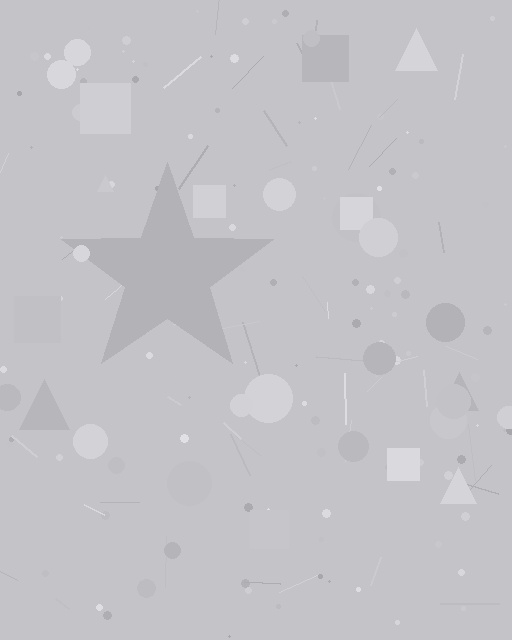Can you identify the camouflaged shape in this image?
The camouflaged shape is a star.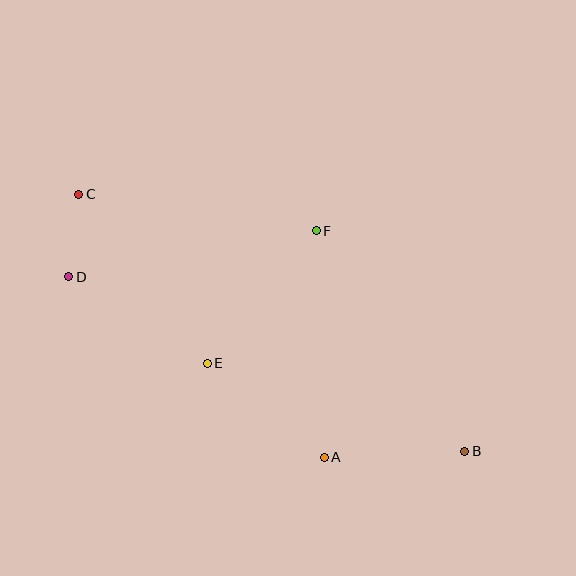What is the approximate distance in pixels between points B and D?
The distance between B and D is approximately 432 pixels.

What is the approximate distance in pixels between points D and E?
The distance between D and E is approximately 163 pixels.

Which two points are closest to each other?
Points C and D are closest to each other.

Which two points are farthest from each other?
Points B and C are farthest from each other.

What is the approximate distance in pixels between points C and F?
The distance between C and F is approximately 240 pixels.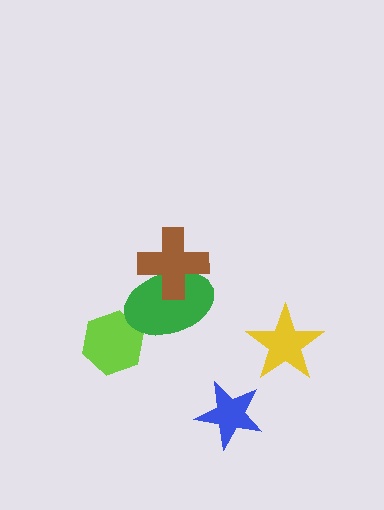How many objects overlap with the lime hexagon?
1 object overlaps with the lime hexagon.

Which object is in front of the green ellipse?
The brown cross is in front of the green ellipse.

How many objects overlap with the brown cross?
1 object overlaps with the brown cross.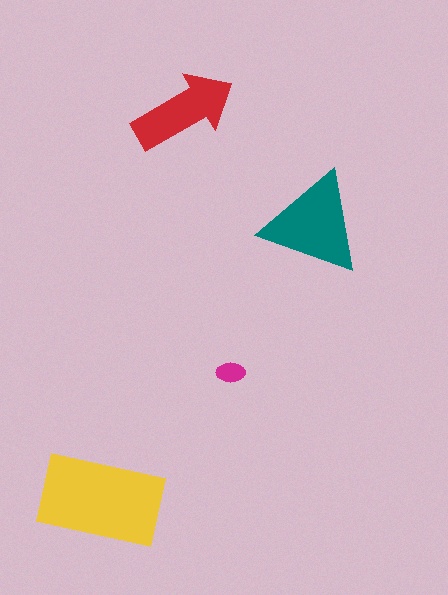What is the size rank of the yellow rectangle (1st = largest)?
1st.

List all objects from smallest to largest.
The magenta ellipse, the red arrow, the teal triangle, the yellow rectangle.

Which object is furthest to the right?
The teal triangle is rightmost.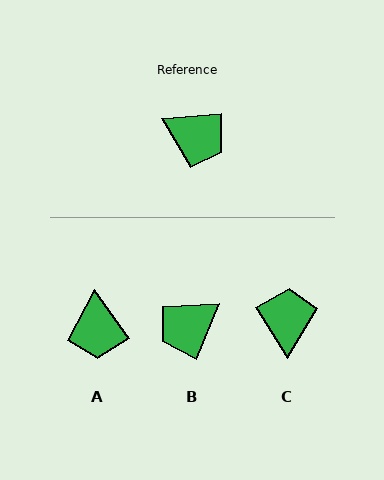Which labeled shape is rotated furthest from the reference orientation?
C, about 118 degrees away.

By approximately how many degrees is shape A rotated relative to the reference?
Approximately 58 degrees clockwise.